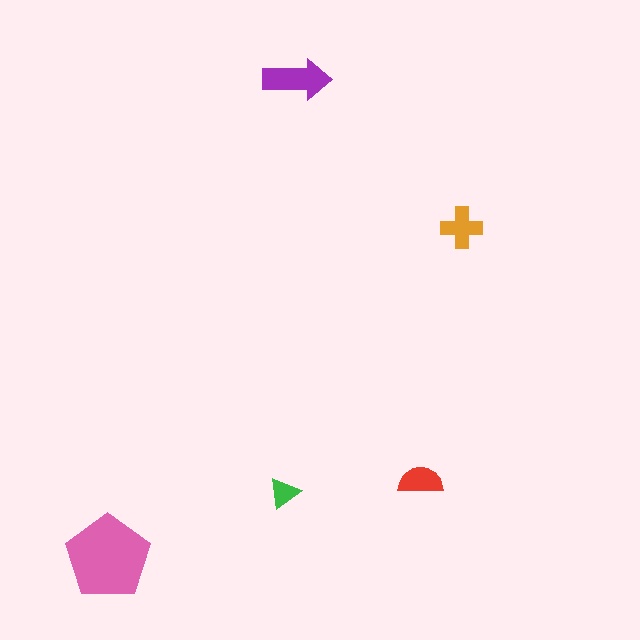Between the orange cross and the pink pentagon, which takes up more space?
The pink pentagon.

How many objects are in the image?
There are 5 objects in the image.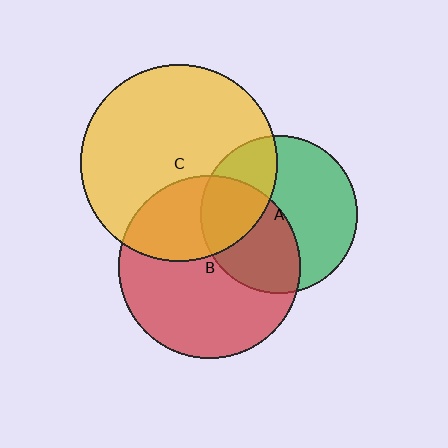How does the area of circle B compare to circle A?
Approximately 1.3 times.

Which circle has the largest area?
Circle C (yellow).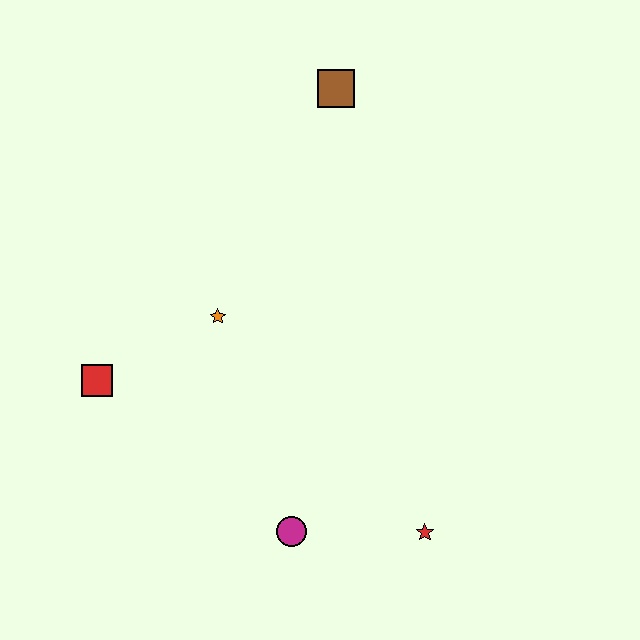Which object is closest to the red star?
The magenta circle is closest to the red star.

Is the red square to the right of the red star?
No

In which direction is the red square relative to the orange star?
The red square is to the left of the orange star.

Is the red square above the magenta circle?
Yes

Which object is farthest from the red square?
The brown square is farthest from the red square.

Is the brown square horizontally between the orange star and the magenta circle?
No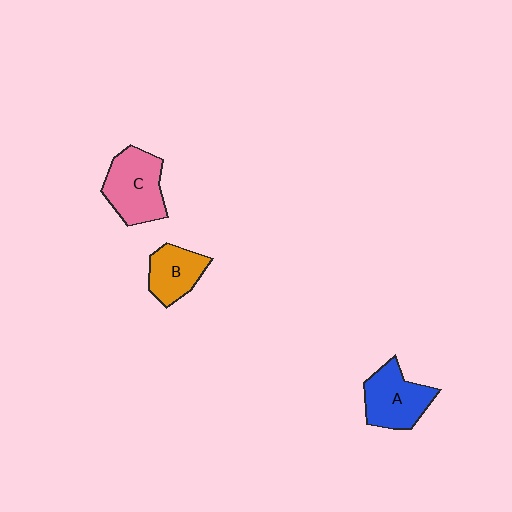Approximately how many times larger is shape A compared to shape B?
Approximately 1.3 times.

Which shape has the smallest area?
Shape B (orange).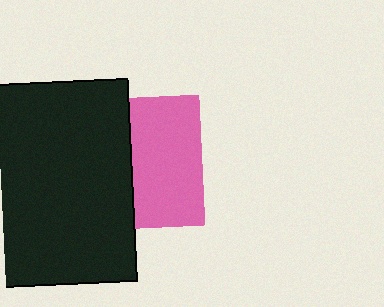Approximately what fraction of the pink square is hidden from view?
Roughly 46% of the pink square is hidden behind the black rectangle.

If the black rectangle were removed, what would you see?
You would see the complete pink square.